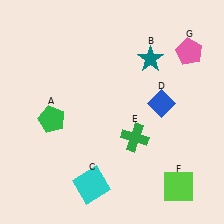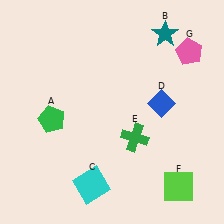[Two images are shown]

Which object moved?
The teal star (B) moved up.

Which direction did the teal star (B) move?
The teal star (B) moved up.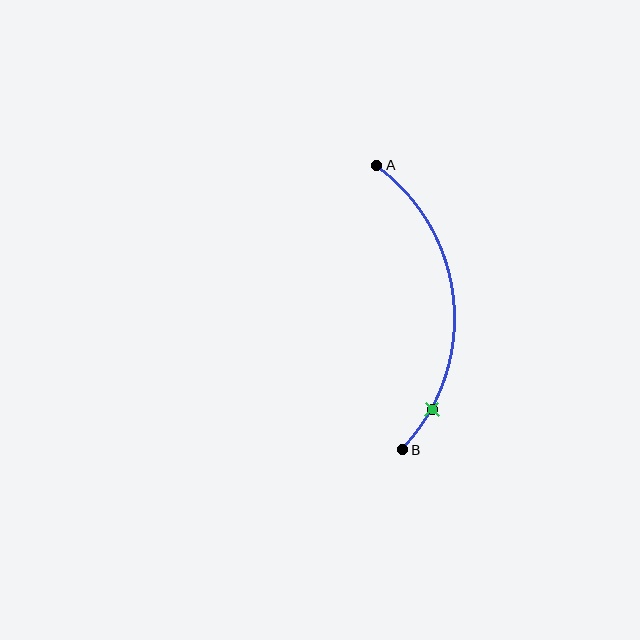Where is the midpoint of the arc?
The arc midpoint is the point on the curve farthest from the straight line joining A and B. It sits to the right of that line.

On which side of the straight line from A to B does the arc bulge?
The arc bulges to the right of the straight line connecting A and B.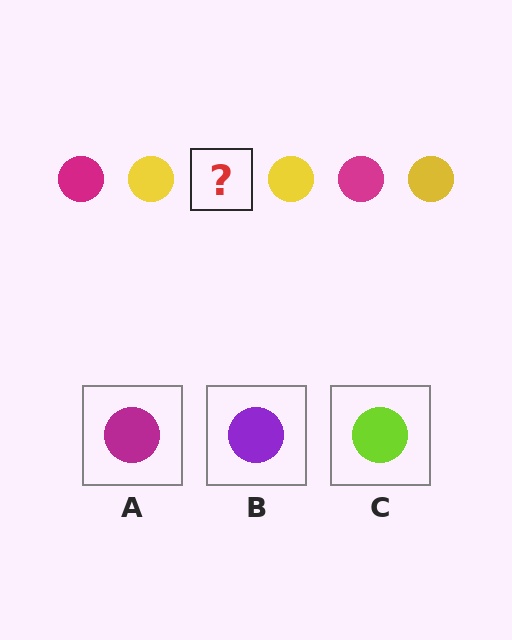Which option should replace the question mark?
Option A.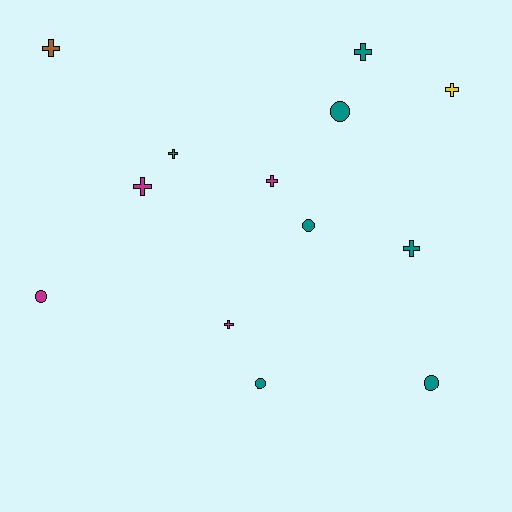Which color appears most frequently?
Teal, with 7 objects.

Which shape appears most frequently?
Cross, with 8 objects.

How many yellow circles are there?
There are no yellow circles.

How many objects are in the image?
There are 13 objects.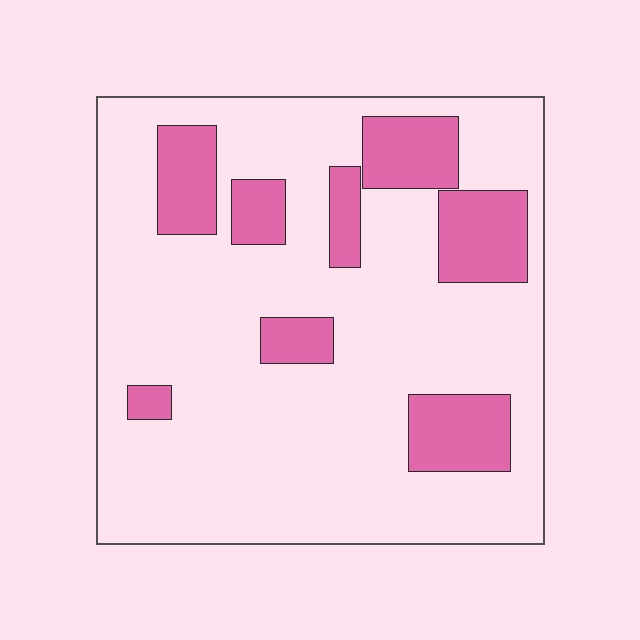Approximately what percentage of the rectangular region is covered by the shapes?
Approximately 20%.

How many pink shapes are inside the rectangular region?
8.